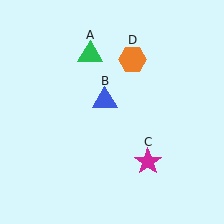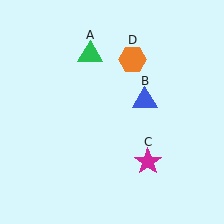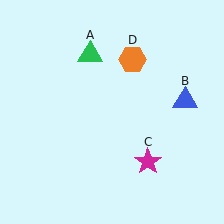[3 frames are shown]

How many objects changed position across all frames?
1 object changed position: blue triangle (object B).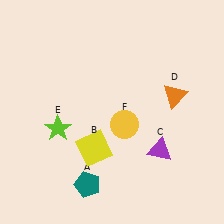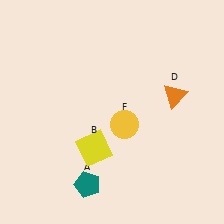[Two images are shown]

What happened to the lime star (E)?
The lime star (E) was removed in Image 2. It was in the bottom-left area of Image 1.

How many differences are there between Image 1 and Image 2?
There are 2 differences between the two images.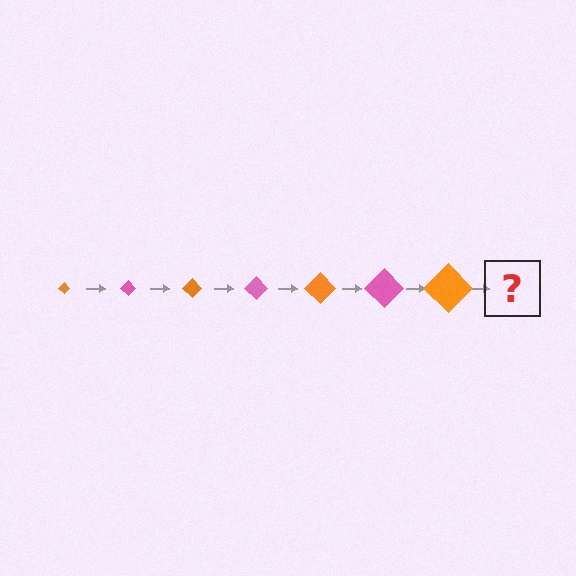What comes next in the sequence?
The next element should be a pink diamond, larger than the previous one.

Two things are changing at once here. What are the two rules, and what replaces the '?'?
The two rules are that the diamond grows larger each step and the color cycles through orange and pink. The '?' should be a pink diamond, larger than the previous one.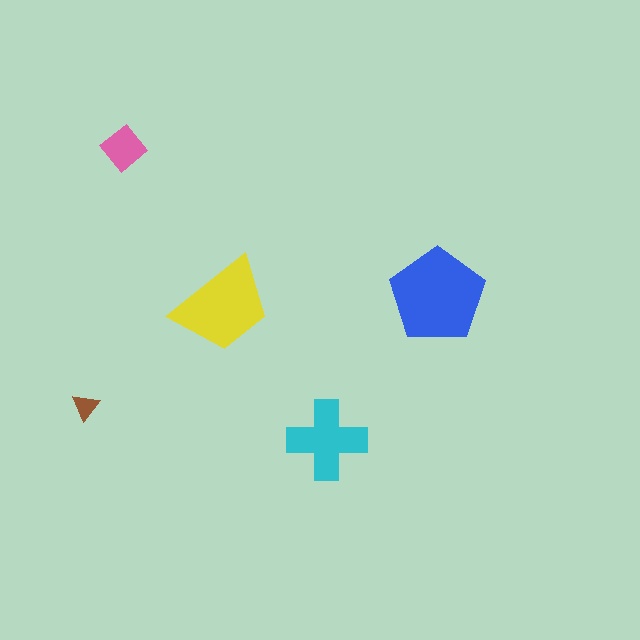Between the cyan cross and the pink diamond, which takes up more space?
The cyan cross.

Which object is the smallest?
The brown triangle.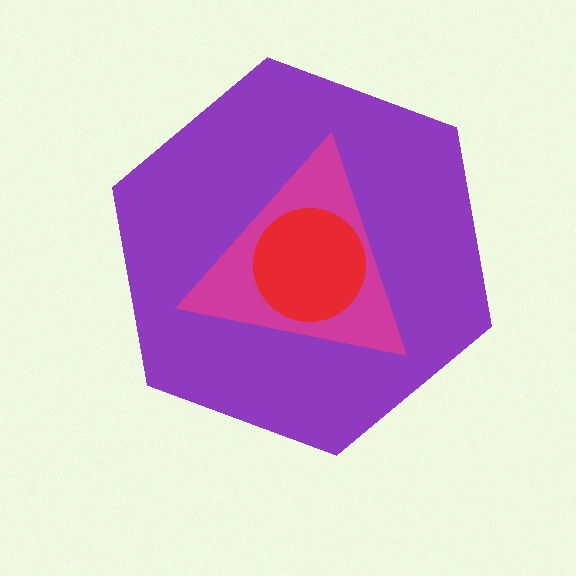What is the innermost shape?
The red circle.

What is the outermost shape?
The purple hexagon.